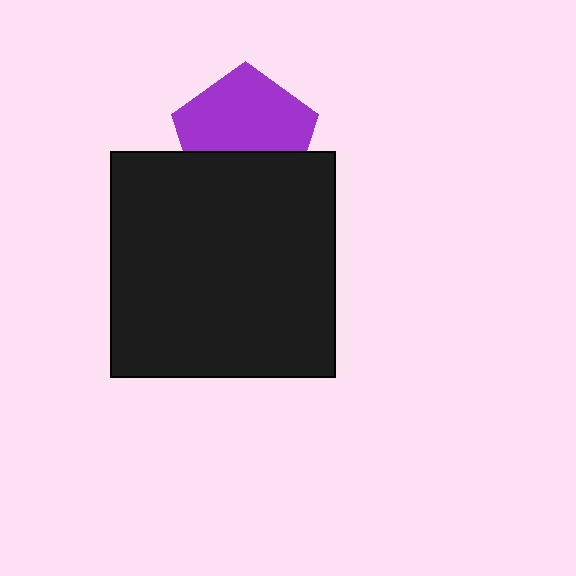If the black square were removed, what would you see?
You would see the complete purple pentagon.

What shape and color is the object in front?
The object in front is a black square.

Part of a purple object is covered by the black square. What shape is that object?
It is a pentagon.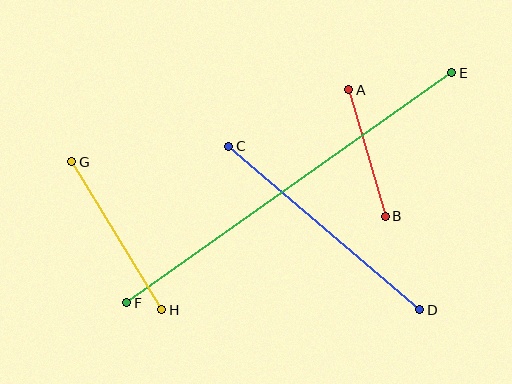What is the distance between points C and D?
The distance is approximately 251 pixels.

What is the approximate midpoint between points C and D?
The midpoint is at approximately (324, 228) pixels.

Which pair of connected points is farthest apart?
Points E and F are farthest apart.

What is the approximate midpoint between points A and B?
The midpoint is at approximately (367, 153) pixels.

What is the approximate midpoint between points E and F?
The midpoint is at approximately (289, 188) pixels.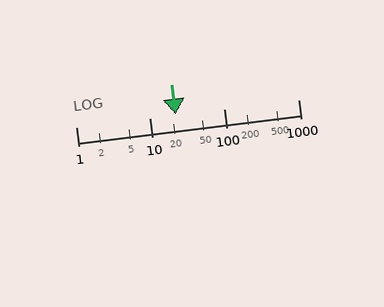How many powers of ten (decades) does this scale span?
The scale spans 3 decades, from 1 to 1000.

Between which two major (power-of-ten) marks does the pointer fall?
The pointer is between 10 and 100.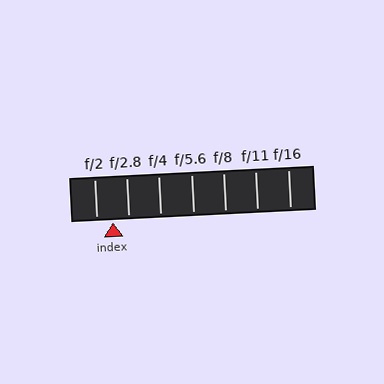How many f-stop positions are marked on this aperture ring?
There are 7 f-stop positions marked.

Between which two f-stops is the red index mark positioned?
The index mark is between f/2 and f/2.8.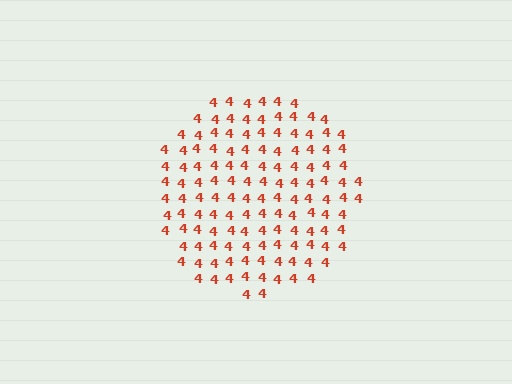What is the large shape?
The large shape is a circle.